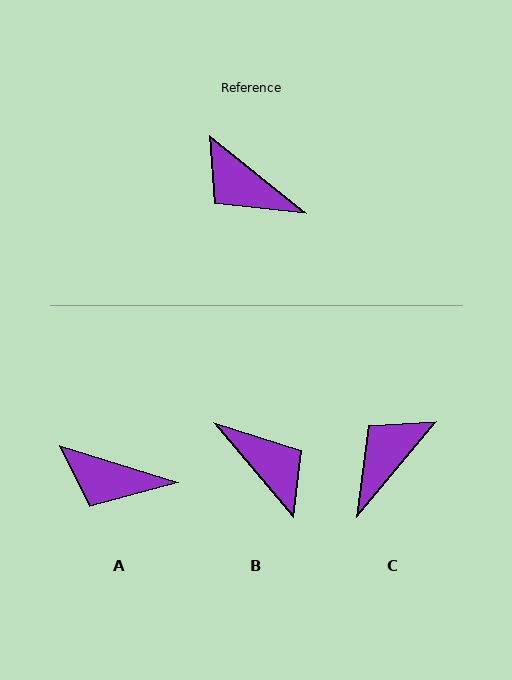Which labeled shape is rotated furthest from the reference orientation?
B, about 168 degrees away.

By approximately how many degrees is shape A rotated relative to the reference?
Approximately 21 degrees counter-clockwise.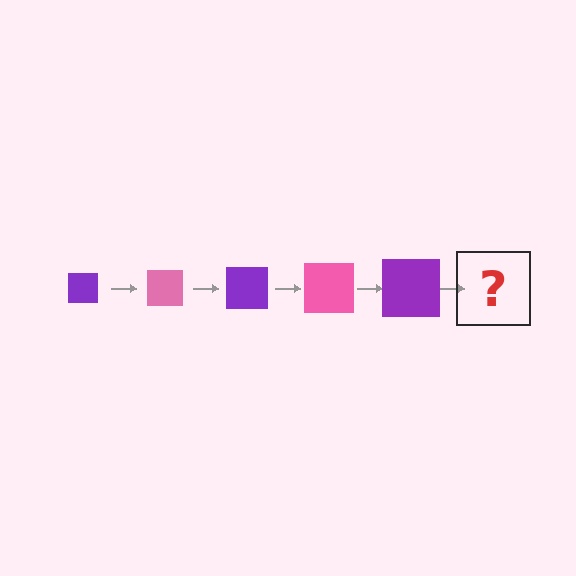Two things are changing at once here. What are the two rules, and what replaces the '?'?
The two rules are that the square grows larger each step and the color cycles through purple and pink. The '?' should be a pink square, larger than the previous one.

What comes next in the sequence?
The next element should be a pink square, larger than the previous one.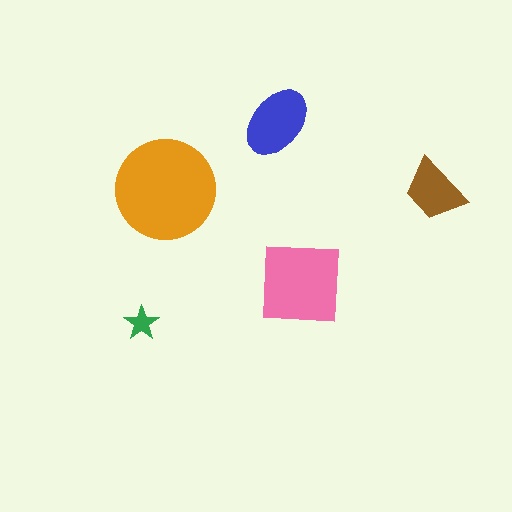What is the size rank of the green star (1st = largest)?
5th.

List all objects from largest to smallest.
The orange circle, the pink square, the blue ellipse, the brown trapezoid, the green star.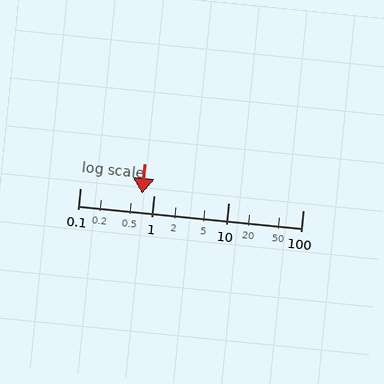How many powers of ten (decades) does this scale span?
The scale spans 3 decades, from 0.1 to 100.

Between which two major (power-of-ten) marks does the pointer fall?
The pointer is between 0.1 and 1.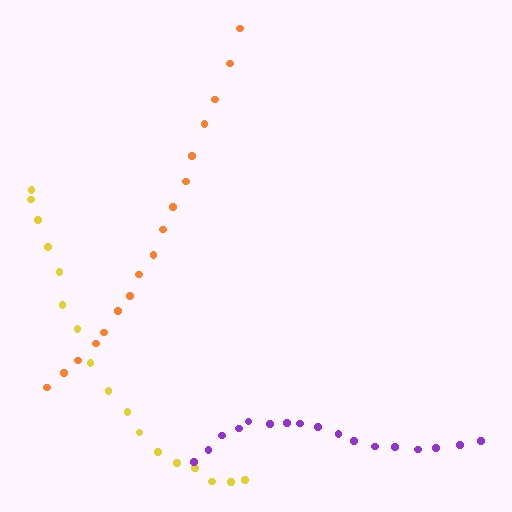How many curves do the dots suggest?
There are 3 distinct paths.